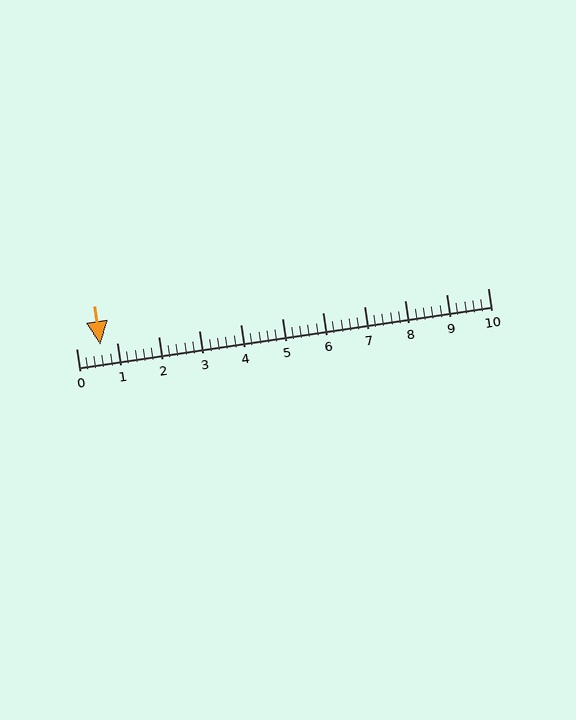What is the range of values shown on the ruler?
The ruler shows values from 0 to 10.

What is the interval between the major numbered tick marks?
The major tick marks are spaced 1 units apart.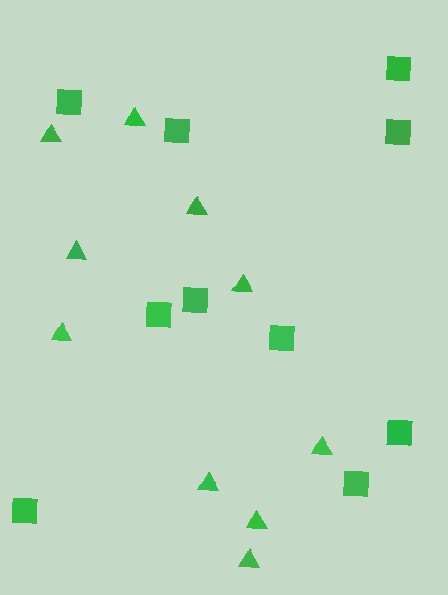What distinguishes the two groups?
There are 2 groups: one group of triangles (10) and one group of squares (10).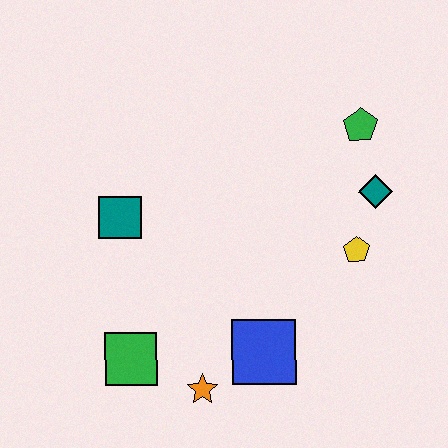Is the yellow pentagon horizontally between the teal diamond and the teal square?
Yes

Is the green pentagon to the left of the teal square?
No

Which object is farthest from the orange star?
The green pentagon is farthest from the orange star.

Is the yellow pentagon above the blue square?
Yes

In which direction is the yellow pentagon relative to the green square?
The yellow pentagon is to the right of the green square.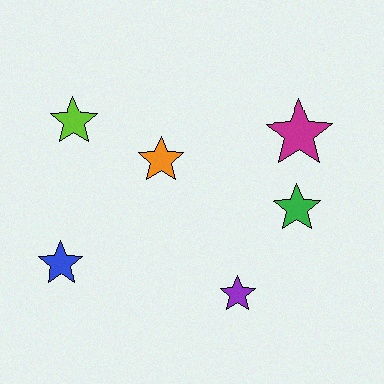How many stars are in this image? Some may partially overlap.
There are 6 stars.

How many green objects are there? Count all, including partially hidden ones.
There is 1 green object.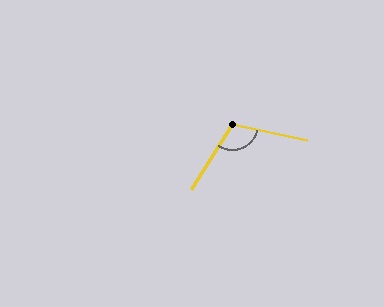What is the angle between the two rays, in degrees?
Approximately 111 degrees.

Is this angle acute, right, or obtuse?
It is obtuse.